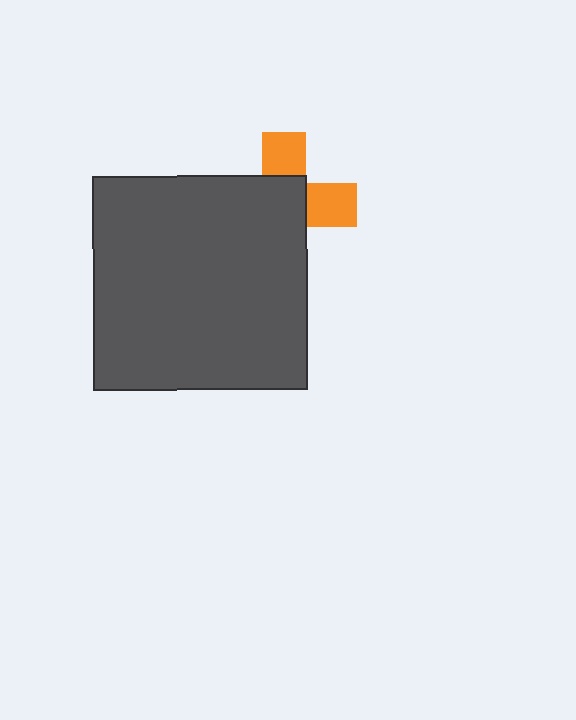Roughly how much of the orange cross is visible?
A small part of it is visible (roughly 38%).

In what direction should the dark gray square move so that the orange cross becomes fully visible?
The dark gray square should move toward the lower-left. That is the shortest direction to clear the overlap and leave the orange cross fully visible.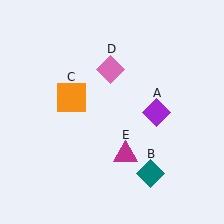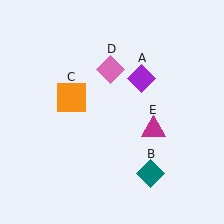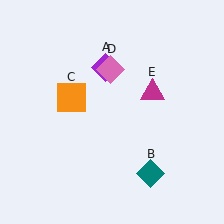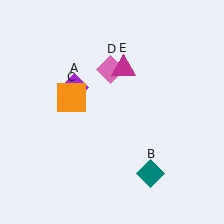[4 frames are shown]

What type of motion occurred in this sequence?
The purple diamond (object A), magenta triangle (object E) rotated counterclockwise around the center of the scene.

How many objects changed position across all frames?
2 objects changed position: purple diamond (object A), magenta triangle (object E).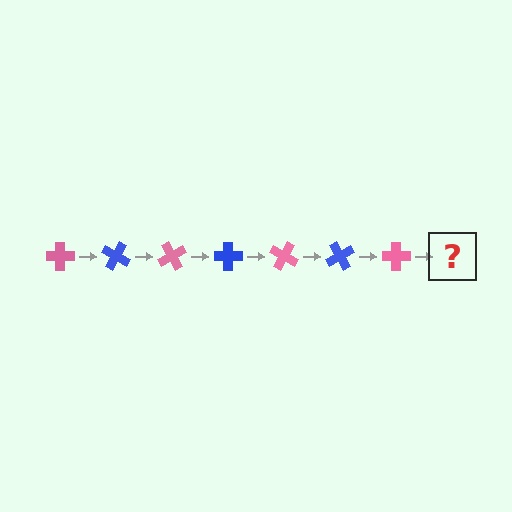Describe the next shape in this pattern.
It should be a blue cross, rotated 210 degrees from the start.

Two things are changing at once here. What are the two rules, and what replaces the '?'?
The two rules are that it rotates 30 degrees each step and the color cycles through pink and blue. The '?' should be a blue cross, rotated 210 degrees from the start.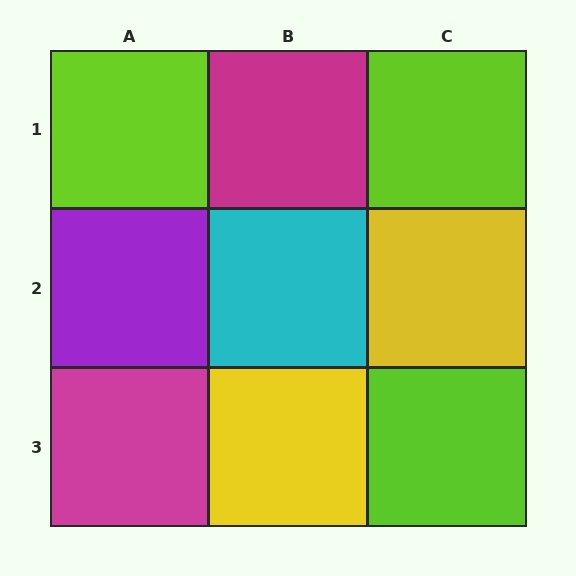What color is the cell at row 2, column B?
Cyan.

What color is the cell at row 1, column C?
Lime.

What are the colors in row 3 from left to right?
Magenta, yellow, lime.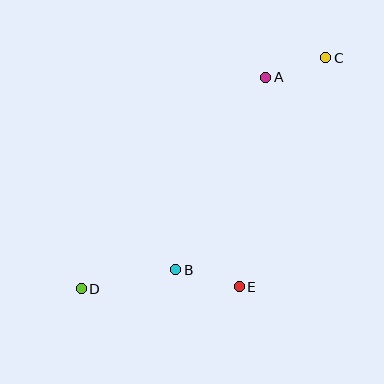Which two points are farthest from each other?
Points C and D are farthest from each other.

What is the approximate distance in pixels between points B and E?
The distance between B and E is approximately 66 pixels.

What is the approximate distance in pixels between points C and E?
The distance between C and E is approximately 245 pixels.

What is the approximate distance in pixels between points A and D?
The distance between A and D is approximately 280 pixels.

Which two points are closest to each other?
Points A and C are closest to each other.